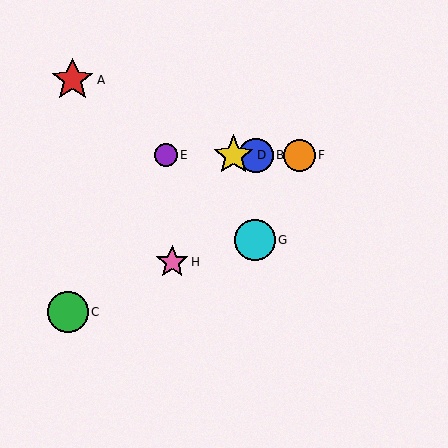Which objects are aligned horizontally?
Objects B, D, E, F are aligned horizontally.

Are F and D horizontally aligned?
Yes, both are at y≈155.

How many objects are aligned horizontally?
4 objects (B, D, E, F) are aligned horizontally.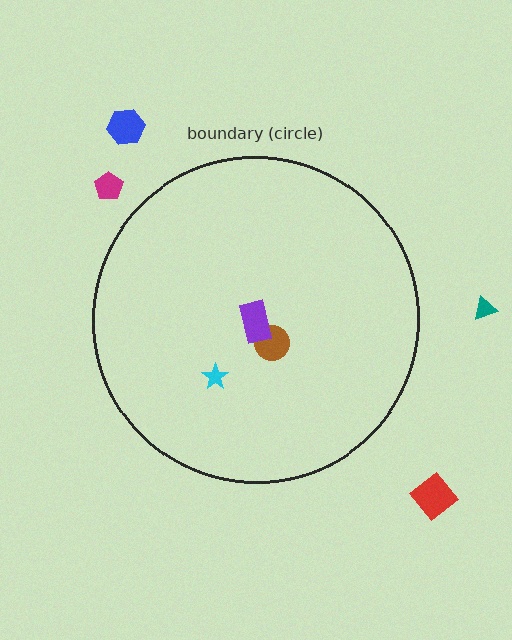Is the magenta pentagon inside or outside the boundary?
Outside.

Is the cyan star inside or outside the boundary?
Inside.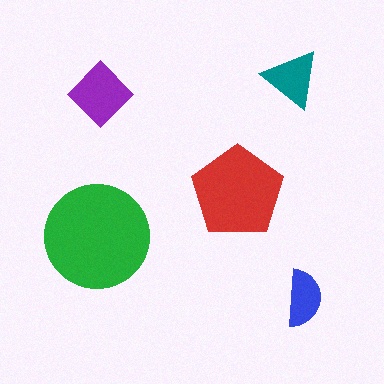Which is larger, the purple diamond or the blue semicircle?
The purple diamond.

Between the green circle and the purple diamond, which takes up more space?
The green circle.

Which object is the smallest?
The blue semicircle.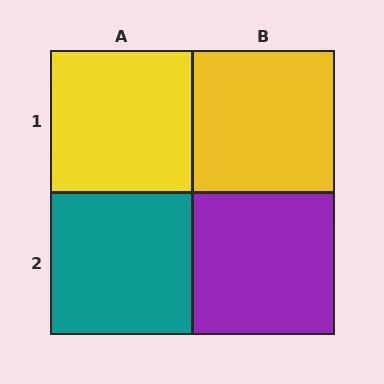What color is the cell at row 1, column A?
Yellow.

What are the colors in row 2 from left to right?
Teal, purple.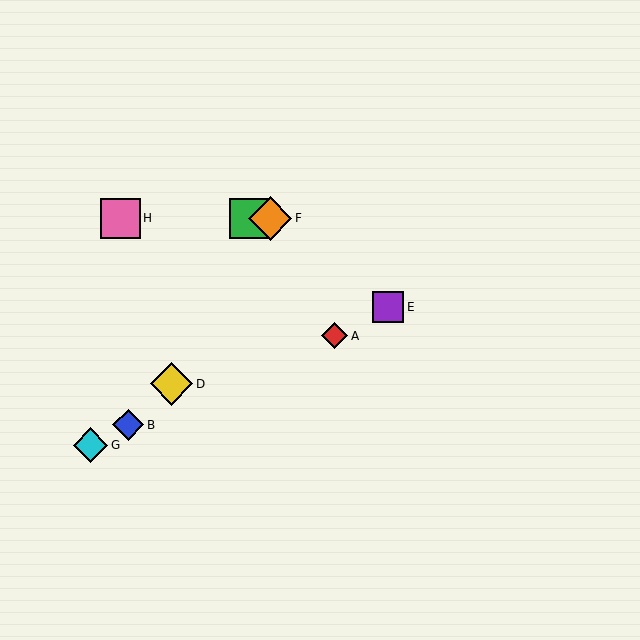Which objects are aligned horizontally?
Objects C, F, H are aligned horizontally.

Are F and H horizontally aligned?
Yes, both are at y≈218.